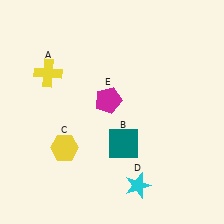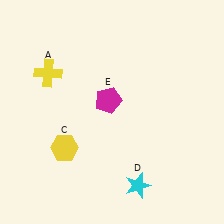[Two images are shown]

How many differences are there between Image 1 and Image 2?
There is 1 difference between the two images.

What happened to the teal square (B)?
The teal square (B) was removed in Image 2. It was in the bottom-right area of Image 1.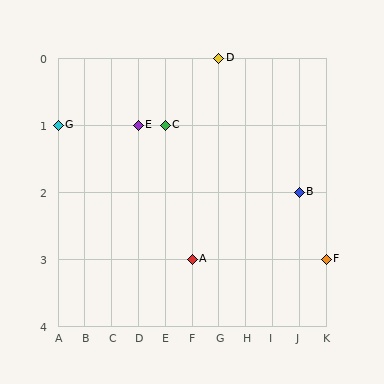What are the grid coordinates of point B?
Point B is at grid coordinates (J, 2).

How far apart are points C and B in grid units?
Points C and B are 5 columns and 1 row apart (about 5.1 grid units diagonally).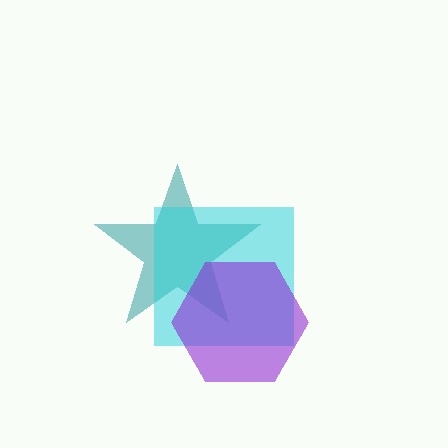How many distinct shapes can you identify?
There are 3 distinct shapes: a teal star, a cyan square, a purple hexagon.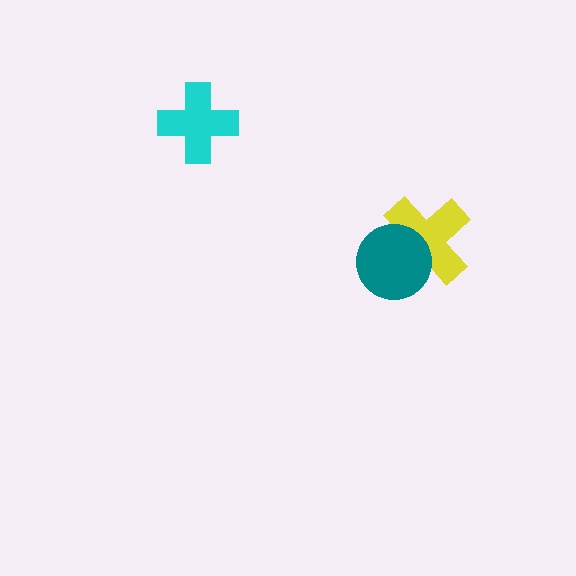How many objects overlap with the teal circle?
1 object overlaps with the teal circle.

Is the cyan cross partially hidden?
No, no other shape covers it.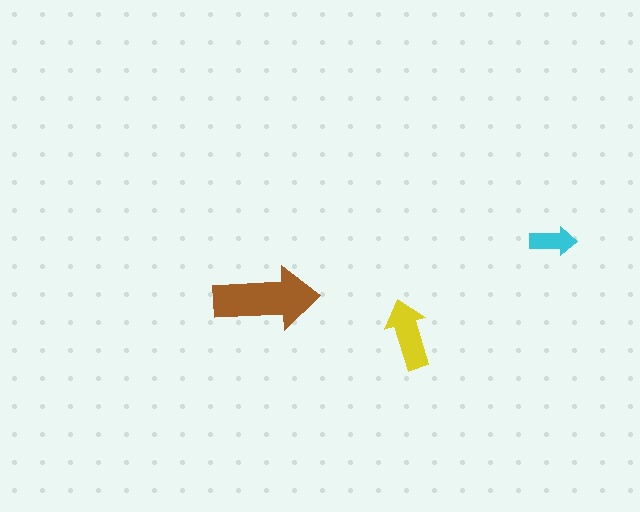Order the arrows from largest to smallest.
the brown one, the yellow one, the cyan one.